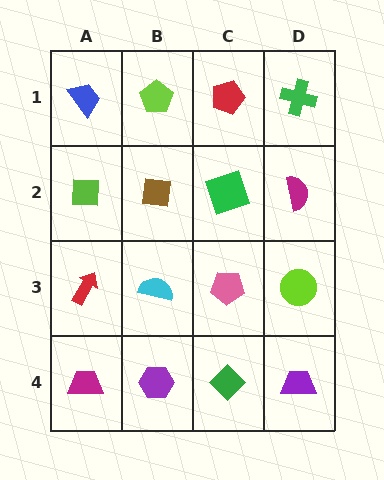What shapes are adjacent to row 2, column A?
A blue trapezoid (row 1, column A), a red arrow (row 3, column A), a brown square (row 2, column B).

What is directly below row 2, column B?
A cyan semicircle.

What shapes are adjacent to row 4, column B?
A cyan semicircle (row 3, column B), a magenta trapezoid (row 4, column A), a green diamond (row 4, column C).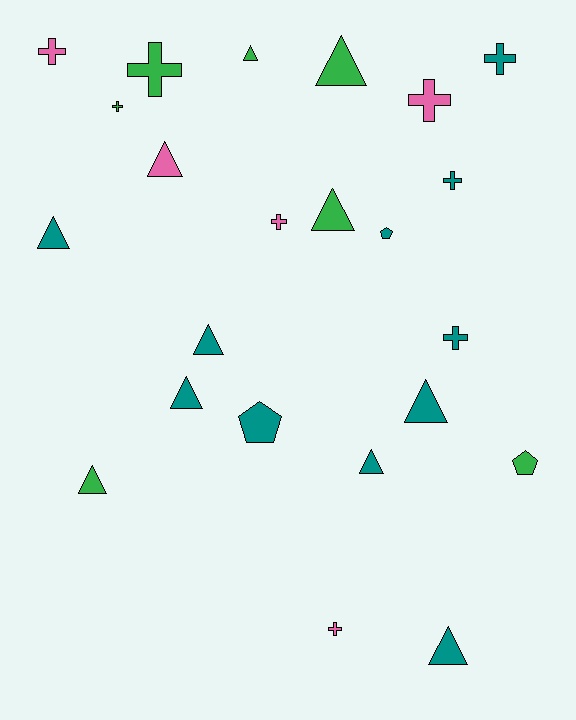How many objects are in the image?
There are 23 objects.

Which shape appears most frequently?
Triangle, with 11 objects.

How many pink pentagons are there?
There are no pink pentagons.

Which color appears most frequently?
Teal, with 11 objects.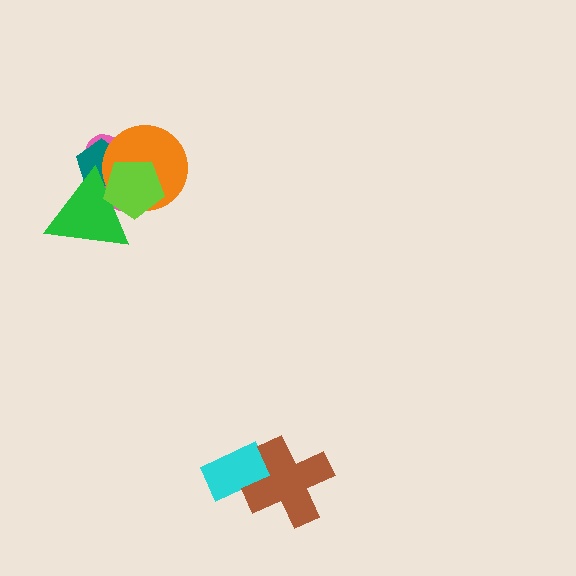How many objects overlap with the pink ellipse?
4 objects overlap with the pink ellipse.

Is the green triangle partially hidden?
Yes, it is partially covered by another shape.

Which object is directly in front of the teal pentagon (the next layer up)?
The orange circle is directly in front of the teal pentagon.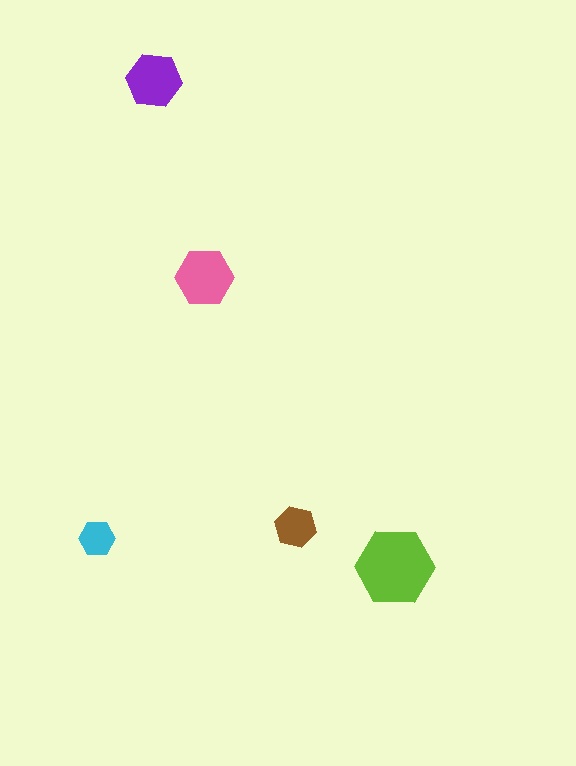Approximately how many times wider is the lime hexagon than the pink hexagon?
About 1.5 times wider.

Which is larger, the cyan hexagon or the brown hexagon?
The brown one.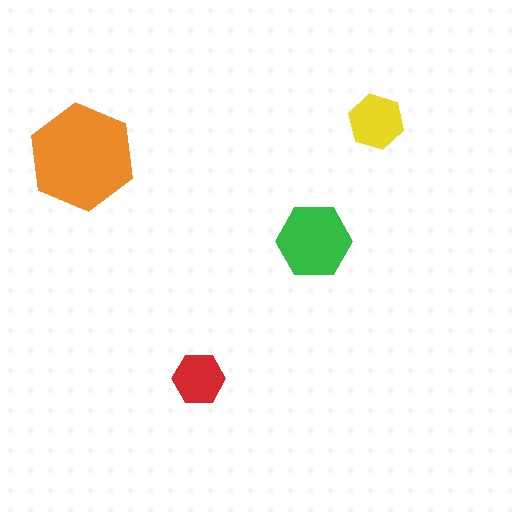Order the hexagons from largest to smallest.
the orange one, the green one, the yellow one, the red one.